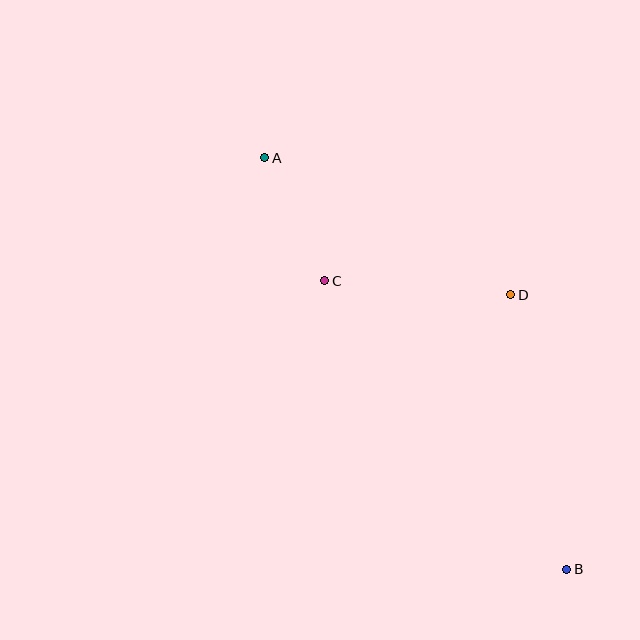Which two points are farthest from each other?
Points A and B are farthest from each other.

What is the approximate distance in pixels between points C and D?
The distance between C and D is approximately 187 pixels.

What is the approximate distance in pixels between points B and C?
The distance between B and C is approximately 377 pixels.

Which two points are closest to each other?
Points A and C are closest to each other.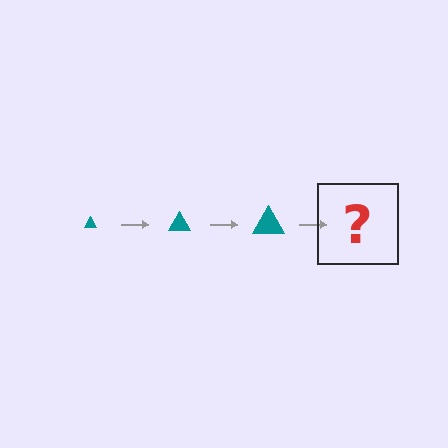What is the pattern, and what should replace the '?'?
The pattern is that the triangle gets progressively larger each step. The '?' should be a teal triangle, larger than the previous one.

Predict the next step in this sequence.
The next step is a teal triangle, larger than the previous one.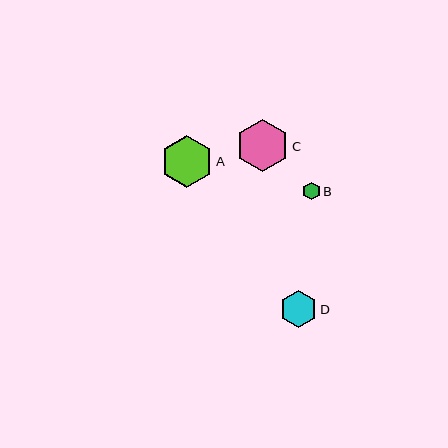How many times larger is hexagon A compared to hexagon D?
Hexagon A is approximately 1.4 times the size of hexagon D.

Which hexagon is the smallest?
Hexagon B is the smallest with a size of approximately 18 pixels.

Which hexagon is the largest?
Hexagon A is the largest with a size of approximately 52 pixels.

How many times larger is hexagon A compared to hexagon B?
Hexagon A is approximately 2.9 times the size of hexagon B.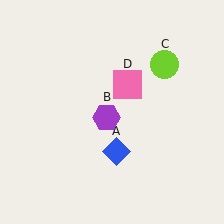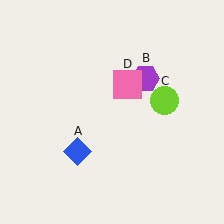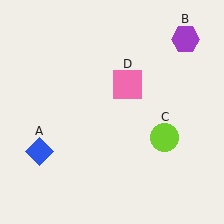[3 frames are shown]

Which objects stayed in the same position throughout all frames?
Pink square (object D) remained stationary.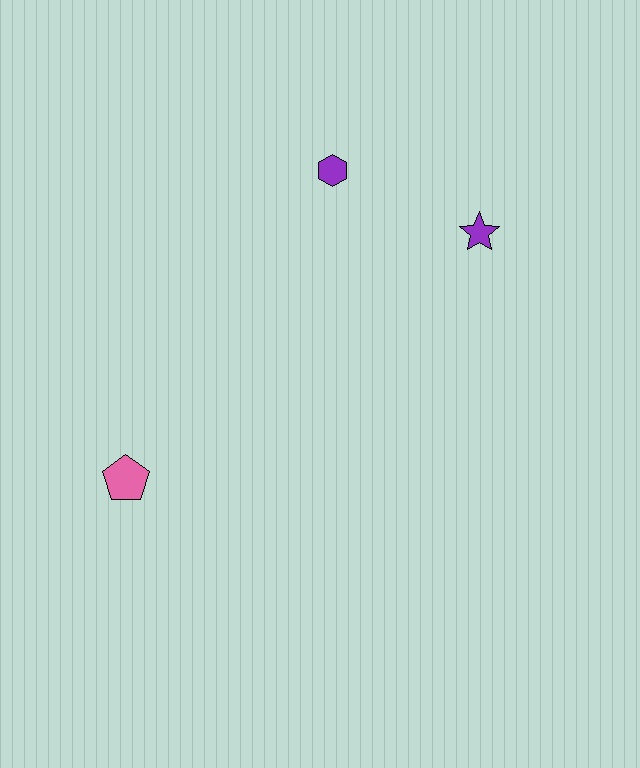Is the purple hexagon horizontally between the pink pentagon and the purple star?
Yes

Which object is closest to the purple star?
The purple hexagon is closest to the purple star.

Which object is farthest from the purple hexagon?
The pink pentagon is farthest from the purple hexagon.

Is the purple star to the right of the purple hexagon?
Yes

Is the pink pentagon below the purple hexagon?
Yes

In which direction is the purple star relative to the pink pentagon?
The purple star is to the right of the pink pentagon.